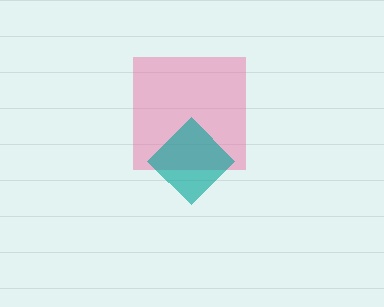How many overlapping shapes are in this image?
There are 2 overlapping shapes in the image.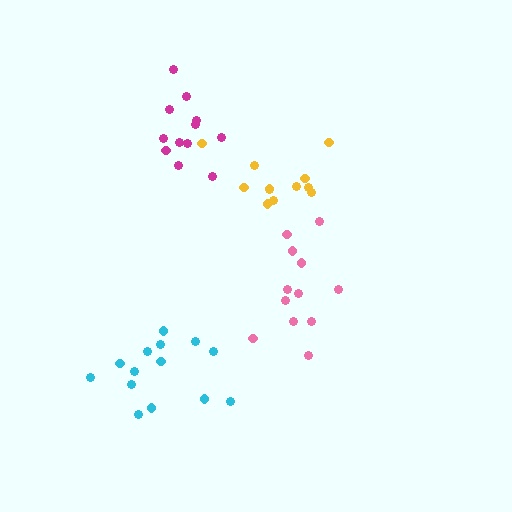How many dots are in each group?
Group 1: 12 dots, Group 2: 14 dots, Group 3: 12 dots, Group 4: 12 dots (50 total).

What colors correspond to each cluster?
The clusters are colored: magenta, cyan, yellow, pink.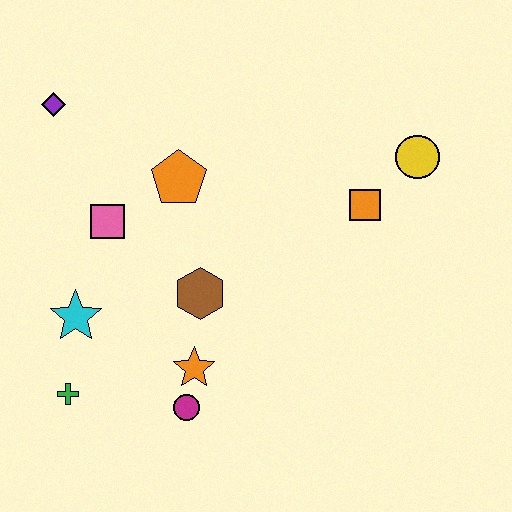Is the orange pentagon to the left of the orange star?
Yes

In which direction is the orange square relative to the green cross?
The orange square is to the right of the green cross.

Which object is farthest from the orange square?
The green cross is farthest from the orange square.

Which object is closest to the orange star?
The magenta circle is closest to the orange star.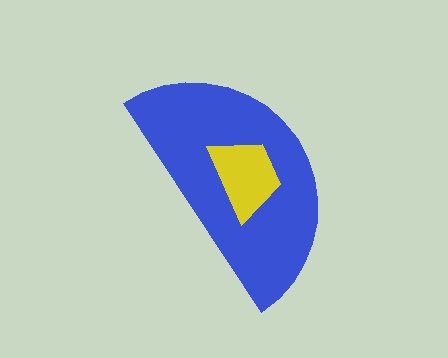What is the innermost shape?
The yellow trapezoid.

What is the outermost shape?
The blue semicircle.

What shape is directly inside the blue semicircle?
The yellow trapezoid.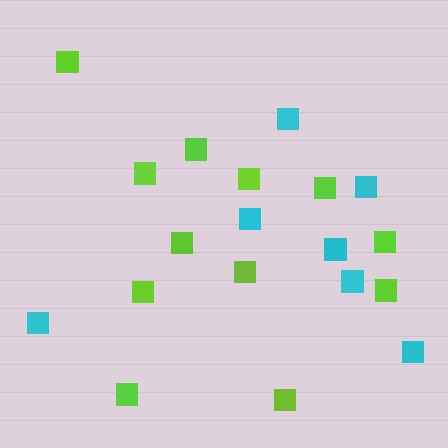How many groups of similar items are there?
There are 2 groups: one group of cyan squares (7) and one group of lime squares (12).